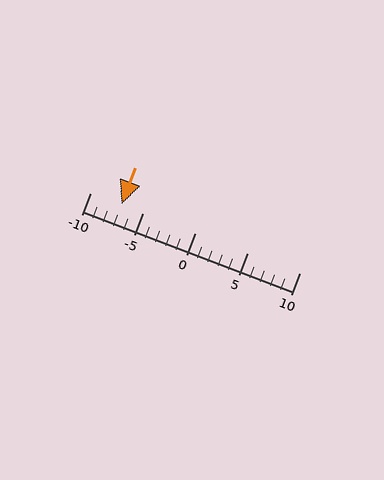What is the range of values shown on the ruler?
The ruler shows values from -10 to 10.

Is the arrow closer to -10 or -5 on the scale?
The arrow is closer to -5.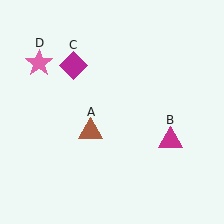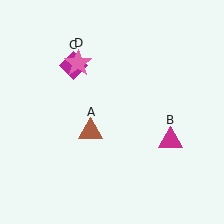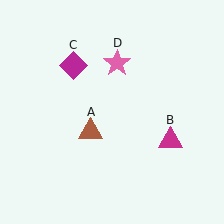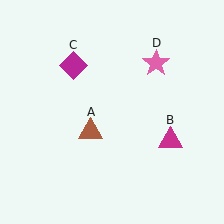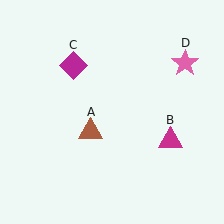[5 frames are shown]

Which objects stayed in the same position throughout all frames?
Brown triangle (object A) and magenta triangle (object B) and magenta diamond (object C) remained stationary.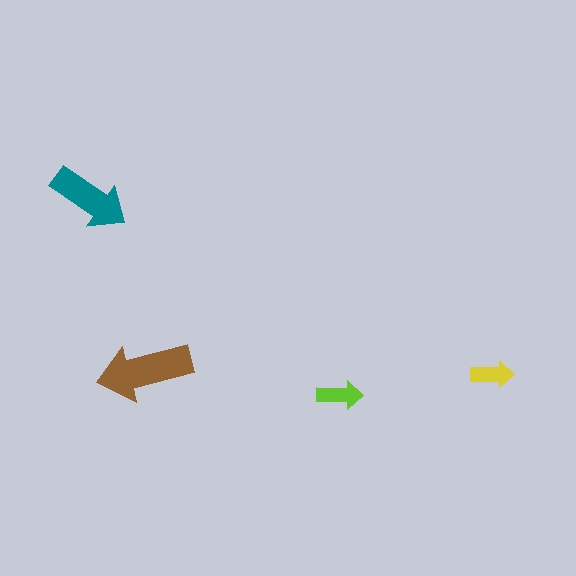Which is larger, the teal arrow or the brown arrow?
The brown one.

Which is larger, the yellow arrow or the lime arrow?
The lime one.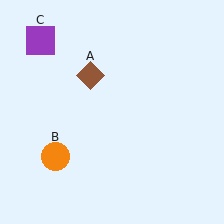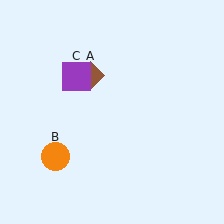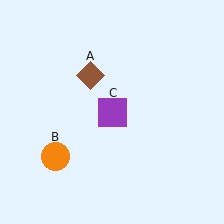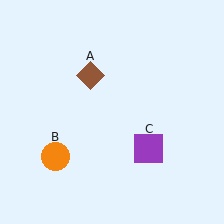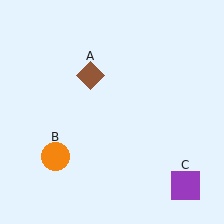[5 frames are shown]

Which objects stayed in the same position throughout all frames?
Brown diamond (object A) and orange circle (object B) remained stationary.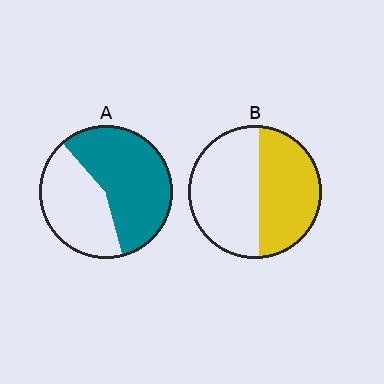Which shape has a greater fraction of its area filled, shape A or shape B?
Shape A.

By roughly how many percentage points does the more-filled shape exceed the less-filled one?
By roughly 10 percentage points (A over B).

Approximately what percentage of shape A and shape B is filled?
A is approximately 60% and B is approximately 45%.